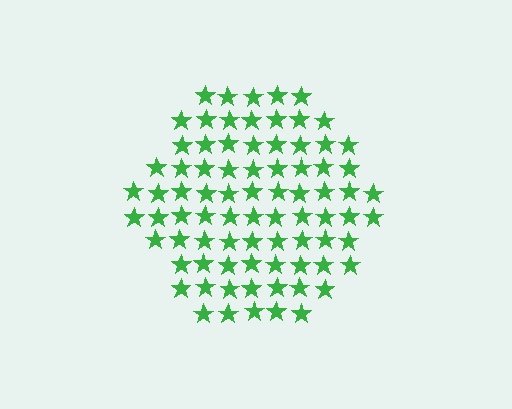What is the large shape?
The large shape is a hexagon.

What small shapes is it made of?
It is made of small stars.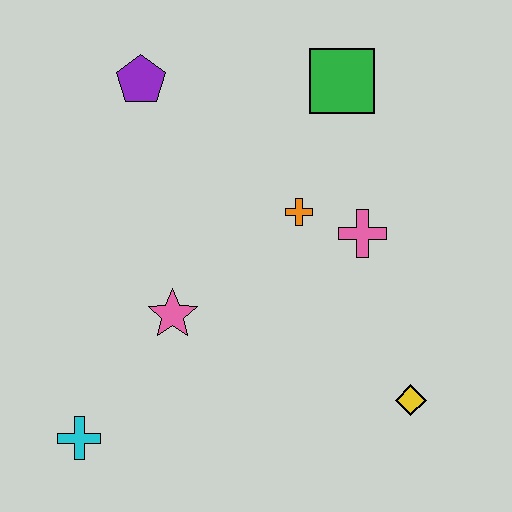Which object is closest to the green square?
The orange cross is closest to the green square.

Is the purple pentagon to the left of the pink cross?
Yes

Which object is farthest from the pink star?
The green square is farthest from the pink star.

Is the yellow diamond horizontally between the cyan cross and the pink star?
No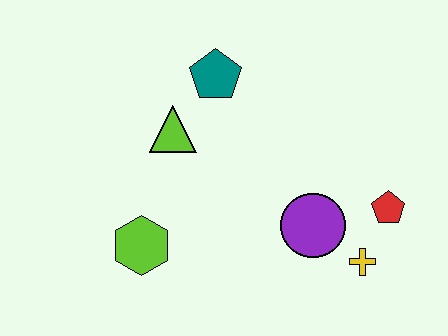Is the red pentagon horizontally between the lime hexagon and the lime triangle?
No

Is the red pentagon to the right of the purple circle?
Yes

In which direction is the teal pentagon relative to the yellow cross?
The teal pentagon is above the yellow cross.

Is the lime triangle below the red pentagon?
No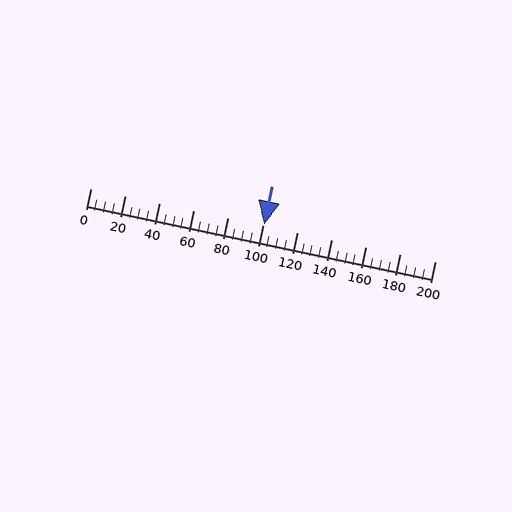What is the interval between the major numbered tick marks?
The major tick marks are spaced 20 units apart.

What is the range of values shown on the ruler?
The ruler shows values from 0 to 200.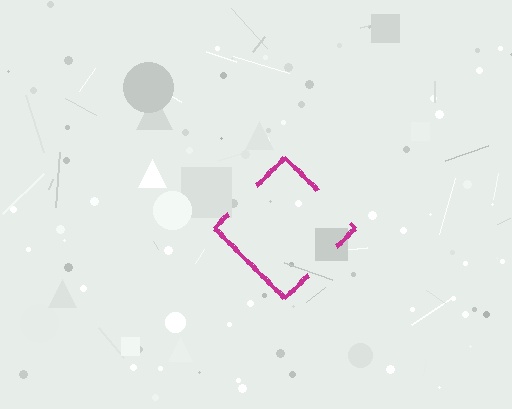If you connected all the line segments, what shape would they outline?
They would outline a diamond.